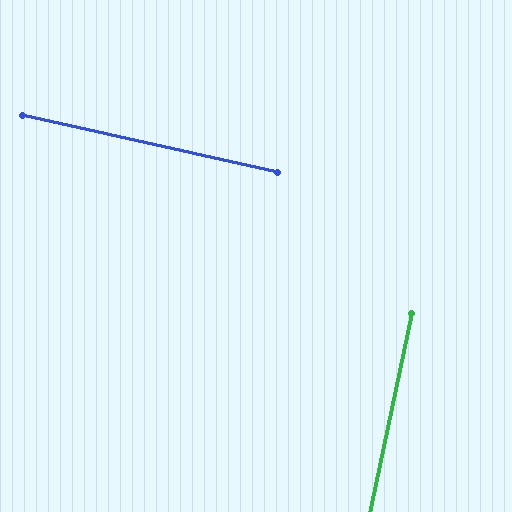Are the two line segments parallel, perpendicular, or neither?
Perpendicular — they meet at approximately 89°.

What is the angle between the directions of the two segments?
Approximately 89 degrees.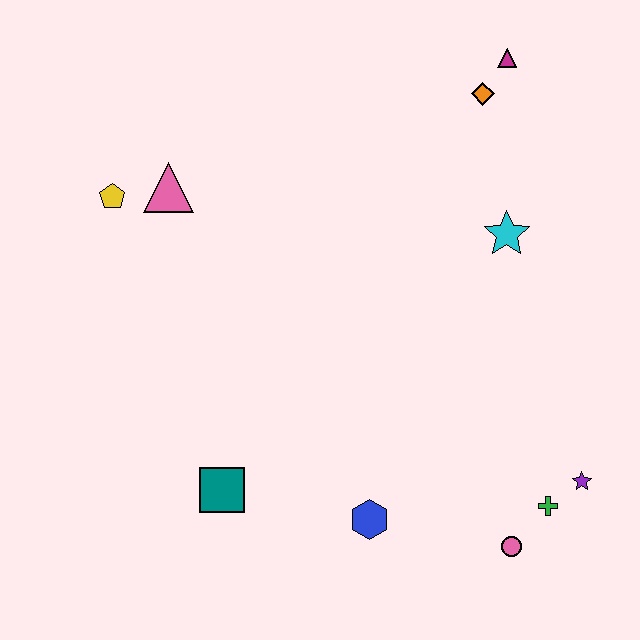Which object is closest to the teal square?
The blue hexagon is closest to the teal square.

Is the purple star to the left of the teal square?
No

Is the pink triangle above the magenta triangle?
No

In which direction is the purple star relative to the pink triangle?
The purple star is to the right of the pink triangle.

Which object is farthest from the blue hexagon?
The magenta triangle is farthest from the blue hexagon.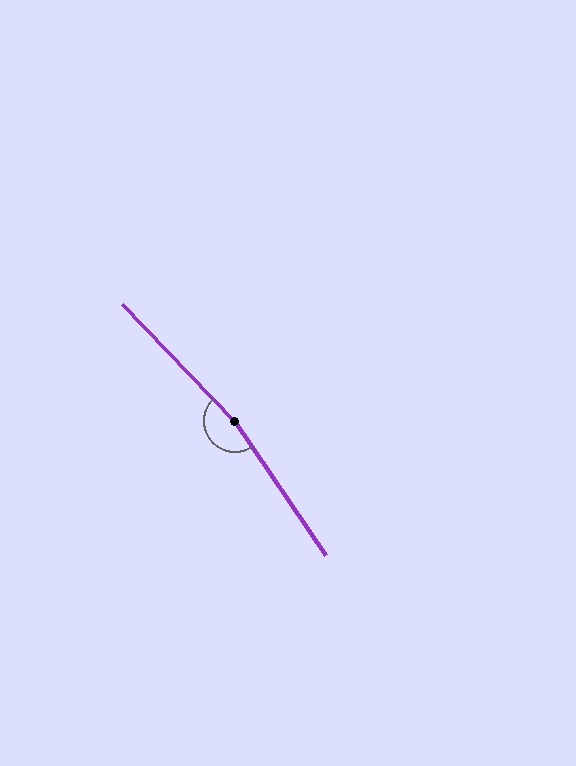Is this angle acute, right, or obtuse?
It is obtuse.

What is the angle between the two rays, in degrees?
Approximately 170 degrees.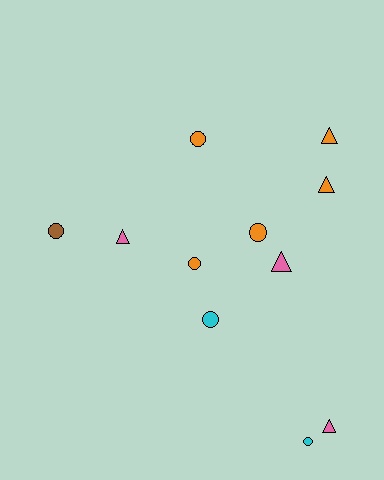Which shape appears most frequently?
Circle, with 6 objects.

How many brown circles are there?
There is 1 brown circle.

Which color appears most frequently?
Orange, with 5 objects.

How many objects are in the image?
There are 11 objects.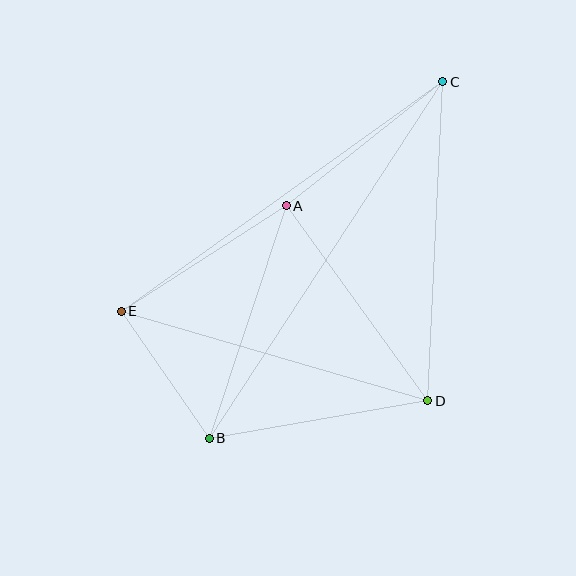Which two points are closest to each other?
Points B and E are closest to each other.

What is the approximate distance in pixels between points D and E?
The distance between D and E is approximately 320 pixels.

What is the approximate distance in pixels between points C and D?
The distance between C and D is approximately 320 pixels.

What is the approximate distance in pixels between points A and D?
The distance between A and D is approximately 241 pixels.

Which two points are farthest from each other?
Points B and C are farthest from each other.